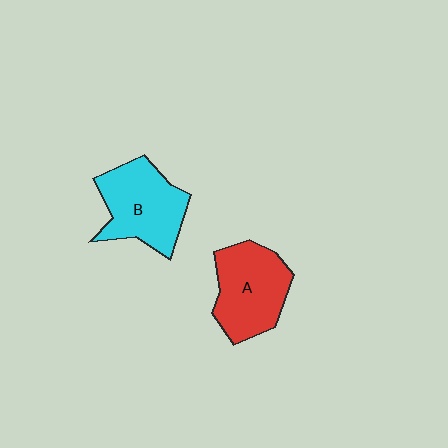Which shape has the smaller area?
Shape A (red).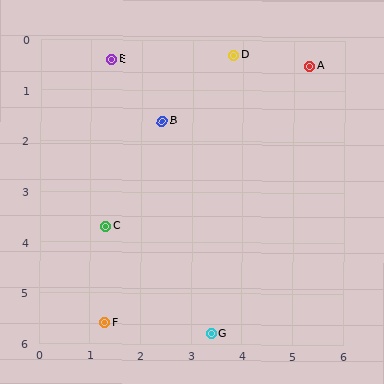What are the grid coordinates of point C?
Point C is at approximately (1.3, 3.7).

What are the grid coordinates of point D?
Point D is at approximately (3.8, 0.3).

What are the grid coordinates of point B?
Point B is at approximately (2.4, 1.6).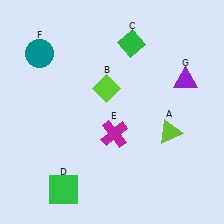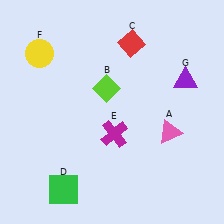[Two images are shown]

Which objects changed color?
A changed from lime to pink. C changed from green to red. F changed from teal to yellow.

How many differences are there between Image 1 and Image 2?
There are 3 differences between the two images.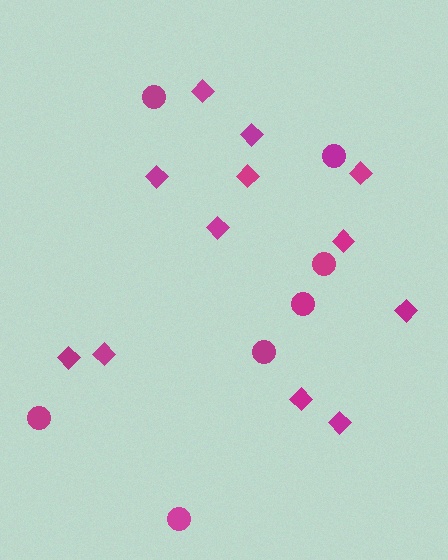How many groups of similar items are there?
There are 2 groups: one group of diamonds (12) and one group of circles (7).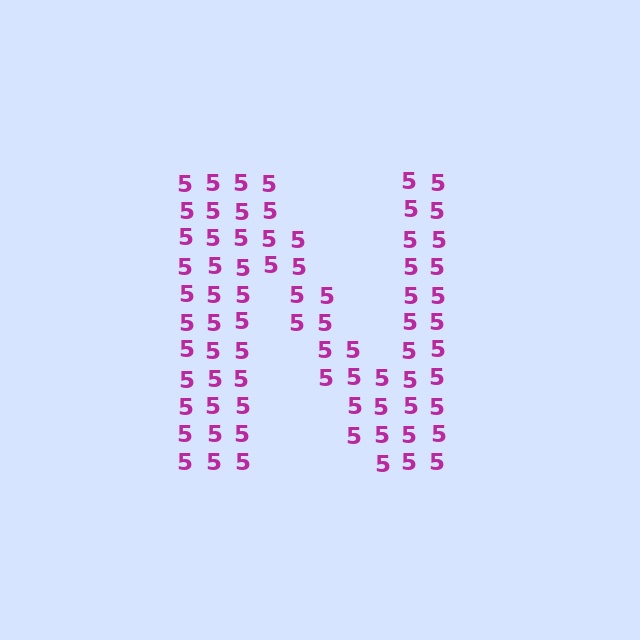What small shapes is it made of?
It is made of small digit 5's.